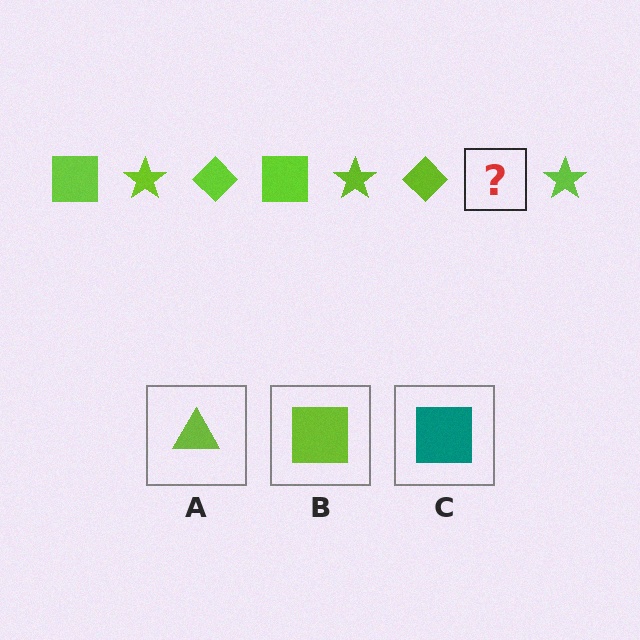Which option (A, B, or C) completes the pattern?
B.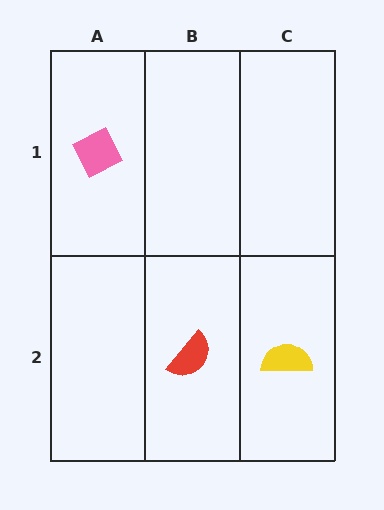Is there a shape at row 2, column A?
No, that cell is empty.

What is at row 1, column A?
A pink diamond.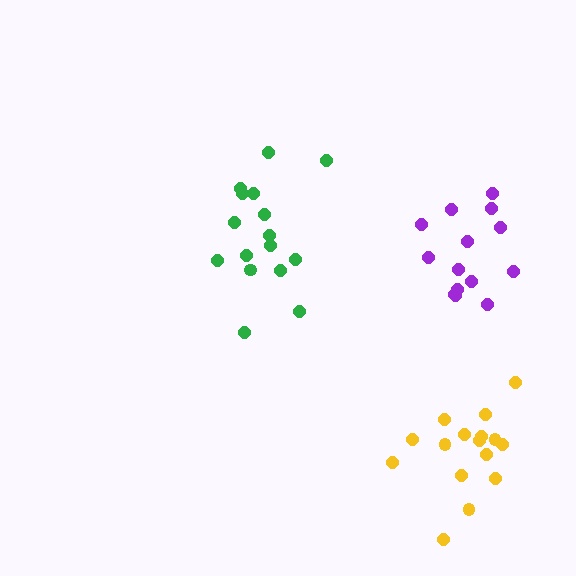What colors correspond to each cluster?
The clusters are colored: purple, green, yellow.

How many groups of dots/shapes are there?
There are 3 groups.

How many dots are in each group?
Group 1: 14 dots, Group 2: 16 dots, Group 3: 16 dots (46 total).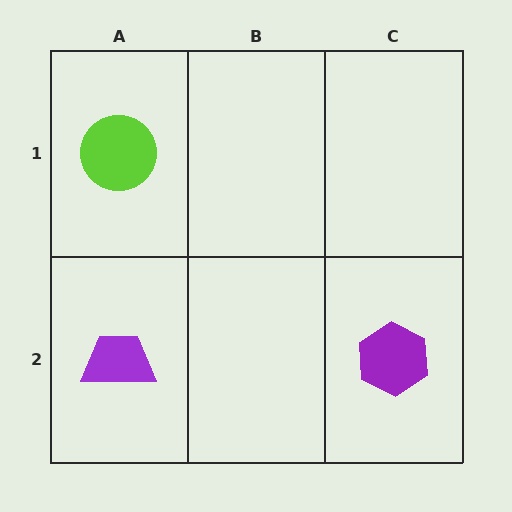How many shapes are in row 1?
1 shape.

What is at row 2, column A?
A purple trapezoid.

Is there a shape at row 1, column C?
No, that cell is empty.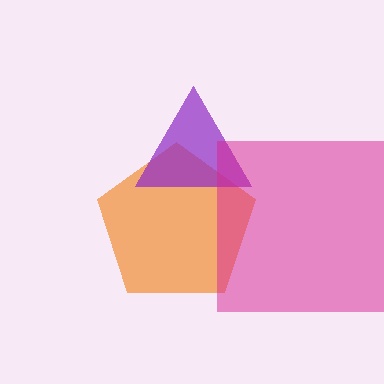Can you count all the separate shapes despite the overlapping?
Yes, there are 3 separate shapes.